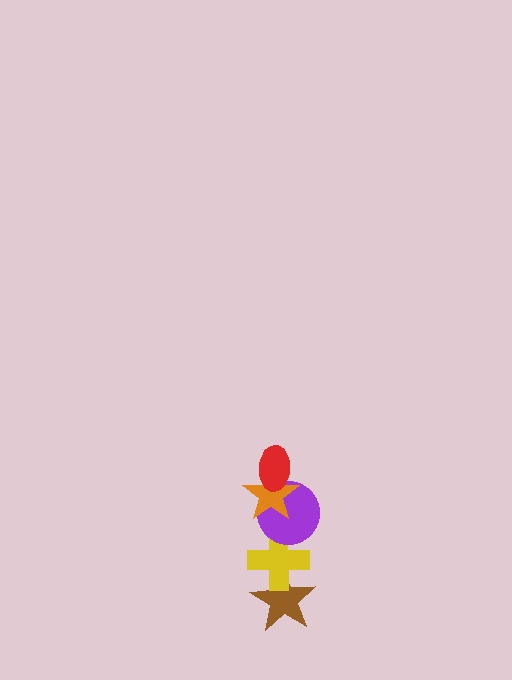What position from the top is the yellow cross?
The yellow cross is 4th from the top.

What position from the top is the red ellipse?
The red ellipse is 1st from the top.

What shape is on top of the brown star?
The yellow cross is on top of the brown star.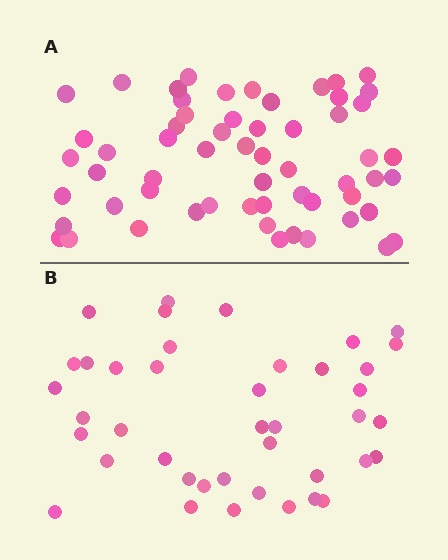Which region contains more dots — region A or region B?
Region A (the top region) has more dots.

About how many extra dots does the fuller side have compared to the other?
Region A has approximately 20 more dots than region B.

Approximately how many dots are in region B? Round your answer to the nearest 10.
About 40 dots. (The exact count is 41, which rounds to 40.)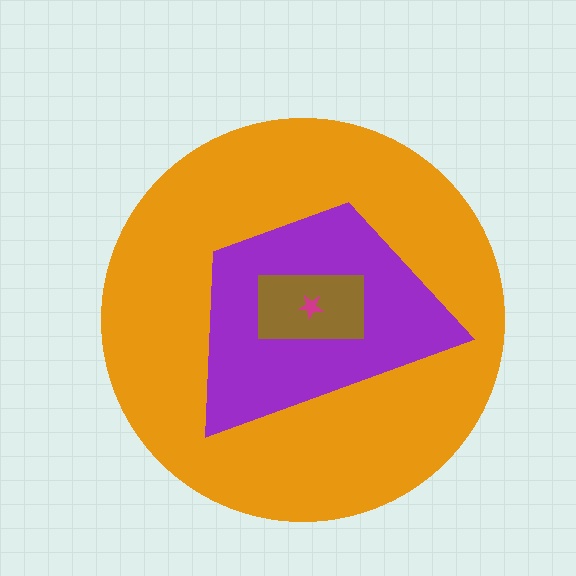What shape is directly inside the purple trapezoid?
The brown rectangle.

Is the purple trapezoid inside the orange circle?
Yes.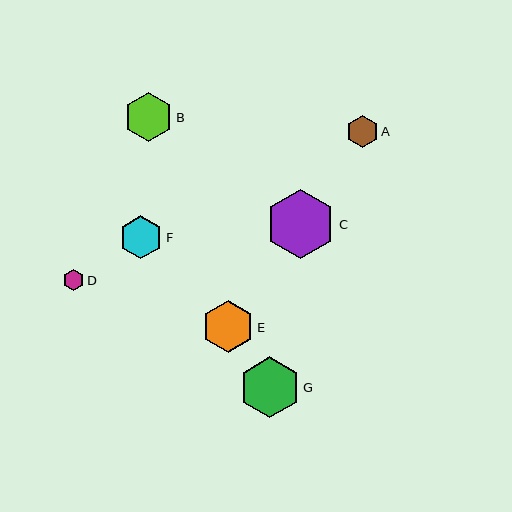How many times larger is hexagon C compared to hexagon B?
Hexagon C is approximately 1.4 times the size of hexagon B.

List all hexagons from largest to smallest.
From largest to smallest: C, G, E, B, F, A, D.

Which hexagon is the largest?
Hexagon C is the largest with a size of approximately 69 pixels.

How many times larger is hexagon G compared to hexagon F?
Hexagon G is approximately 1.4 times the size of hexagon F.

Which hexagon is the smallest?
Hexagon D is the smallest with a size of approximately 21 pixels.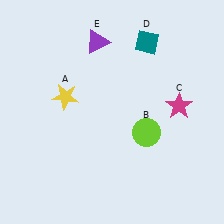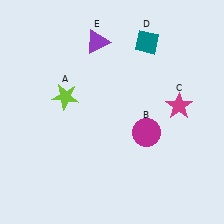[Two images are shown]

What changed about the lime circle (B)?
In Image 1, B is lime. In Image 2, it changed to magenta.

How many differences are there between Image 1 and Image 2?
There are 2 differences between the two images.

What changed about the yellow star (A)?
In Image 1, A is yellow. In Image 2, it changed to lime.